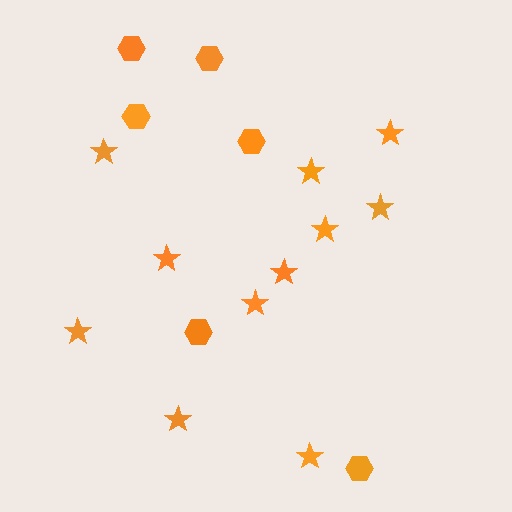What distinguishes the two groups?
There are 2 groups: one group of stars (11) and one group of hexagons (6).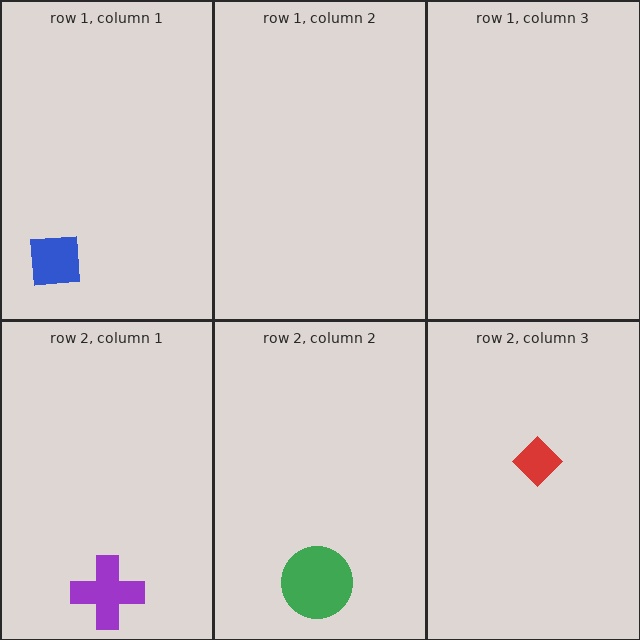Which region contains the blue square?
The row 1, column 1 region.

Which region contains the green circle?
The row 2, column 2 region.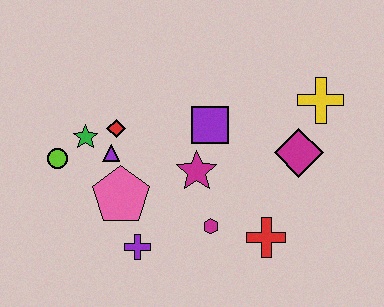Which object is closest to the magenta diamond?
The yellow cross is closest to the magenta diamond.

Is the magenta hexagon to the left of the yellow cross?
Yes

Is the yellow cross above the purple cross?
Yes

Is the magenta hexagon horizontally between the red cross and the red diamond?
Yes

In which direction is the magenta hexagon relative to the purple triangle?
The magenta hexagon is to the right of the purple triangle.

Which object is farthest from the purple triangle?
The yellow cross is farthest from the purple triangle.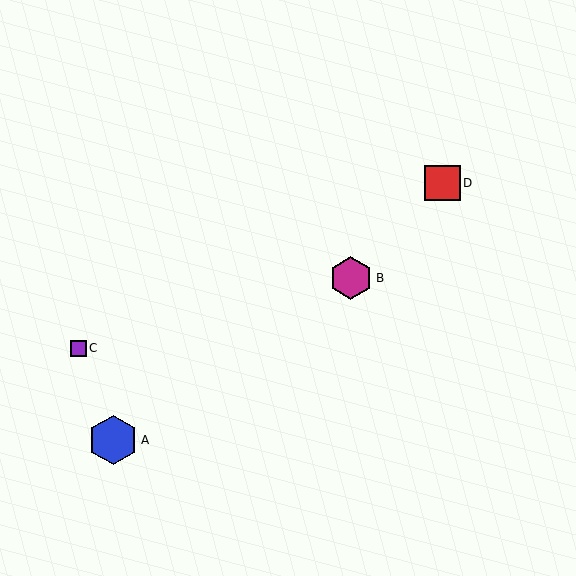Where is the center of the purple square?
The center of the purple square is at (78, 348).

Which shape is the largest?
The blue hexagon (labeled A) is the largest.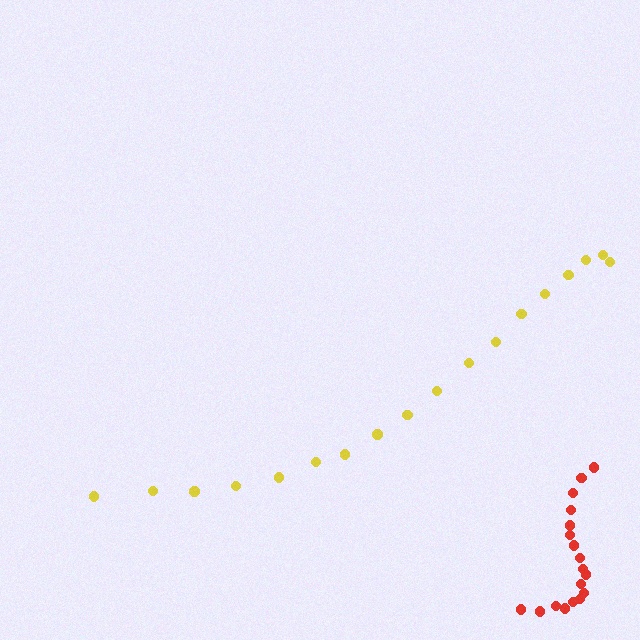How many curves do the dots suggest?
There are 2 distinct paths.